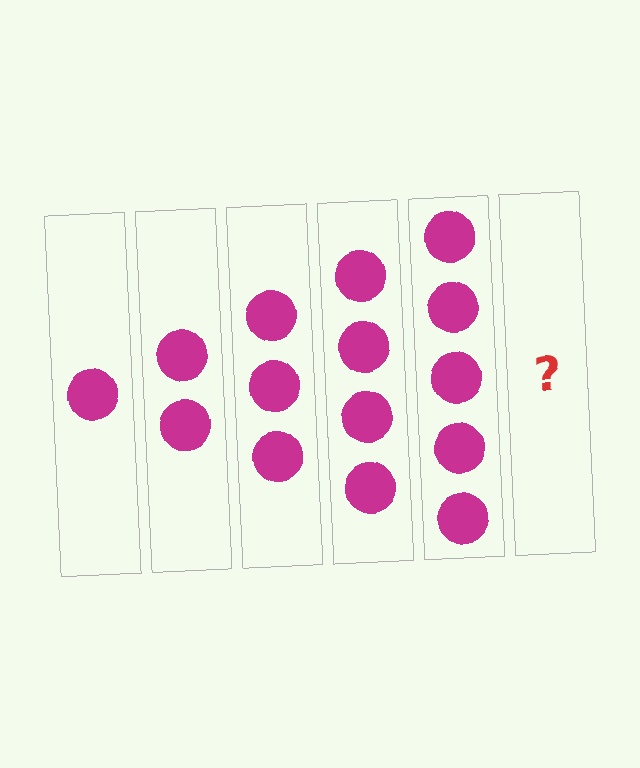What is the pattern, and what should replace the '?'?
The pattern is that each step adds one more circle. The '?' should be 6 circles.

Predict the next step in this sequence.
The next step is 6 circles.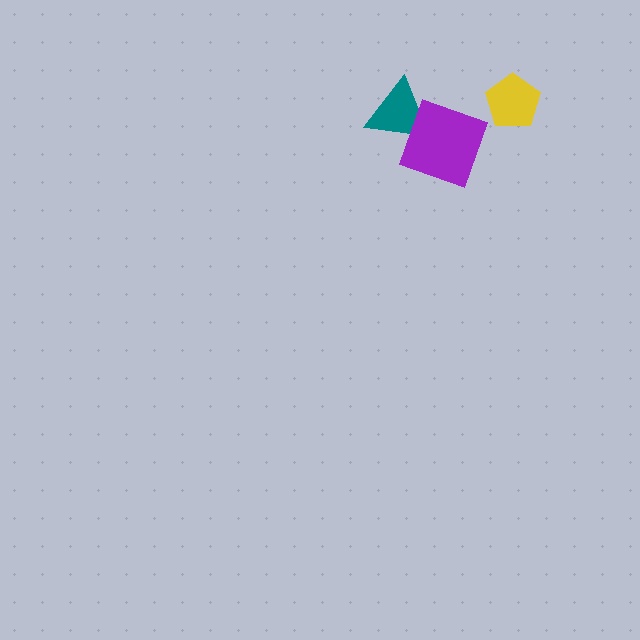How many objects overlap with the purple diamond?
1 object overlaps with the purple diamond.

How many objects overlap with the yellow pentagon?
0 objects overlap with the yellow pentagon.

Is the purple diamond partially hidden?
No, no other shape covers it.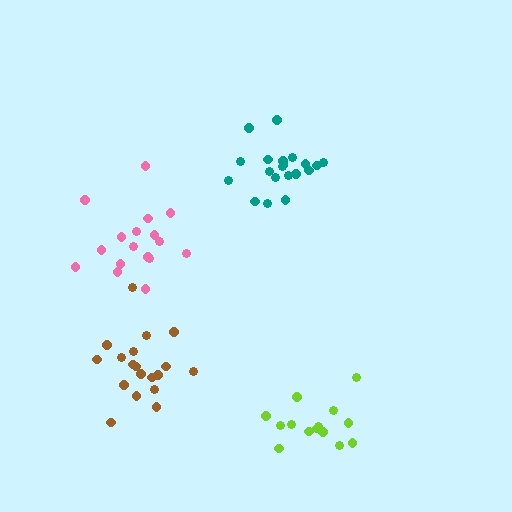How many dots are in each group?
Group 1: 20 dots, Group 2: 14 dots, Group 3: 19 dots, Group 4: 17 dots (70 total).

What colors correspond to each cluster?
The clusters are colored: teal, lime, brown, pink.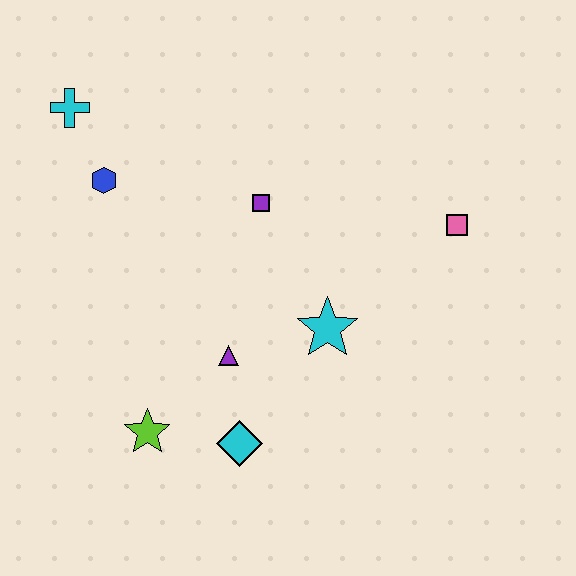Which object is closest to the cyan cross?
The blue hexagon is closest to the cyan cross.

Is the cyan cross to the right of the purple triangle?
No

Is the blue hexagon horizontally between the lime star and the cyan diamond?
No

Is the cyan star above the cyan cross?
No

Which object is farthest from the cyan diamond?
The cyan cross is farthest from the cyan diamond.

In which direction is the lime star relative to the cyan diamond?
The lime star is to the left of the cyan diamond.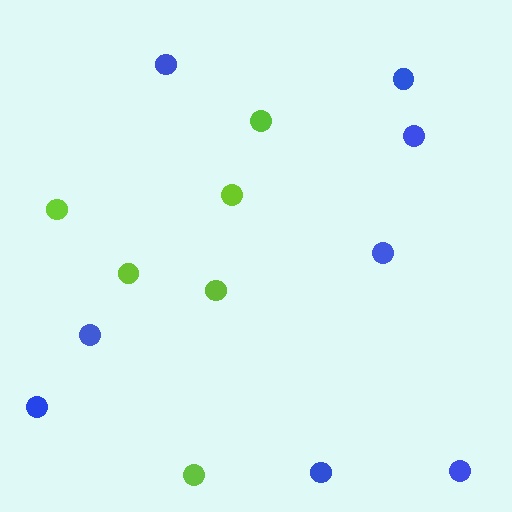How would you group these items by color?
There are 2 groups: one group of lime circles (6) and one group of blue circles (8).